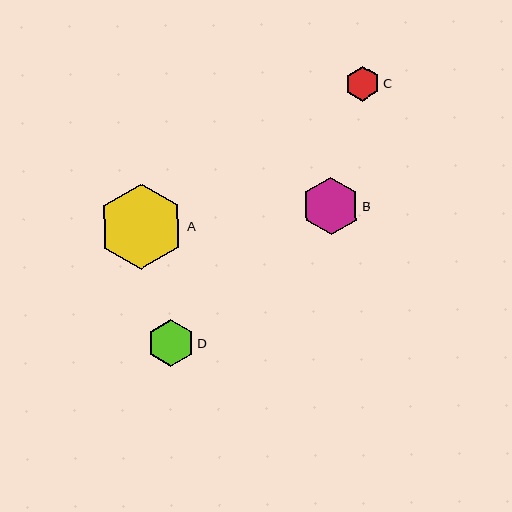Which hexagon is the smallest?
Hexagon C is the smallest with a size of approximately 35 pixels.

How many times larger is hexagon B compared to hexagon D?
Hexagon B is approximately 1.2 times the size of hexagon D.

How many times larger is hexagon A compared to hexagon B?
Hexagon A is approximately 1.5 times the size of hexagon B.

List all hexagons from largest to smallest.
From largest to smallest: A, B, D, C.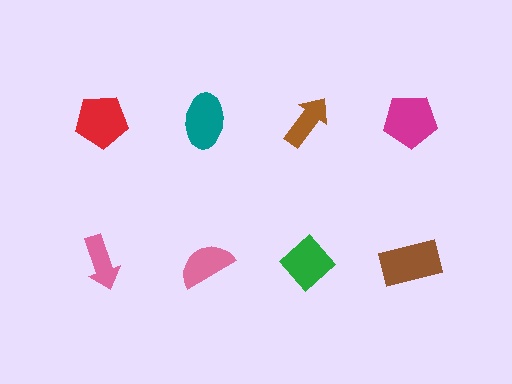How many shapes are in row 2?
4 shapes.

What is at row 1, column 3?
A brown arrow.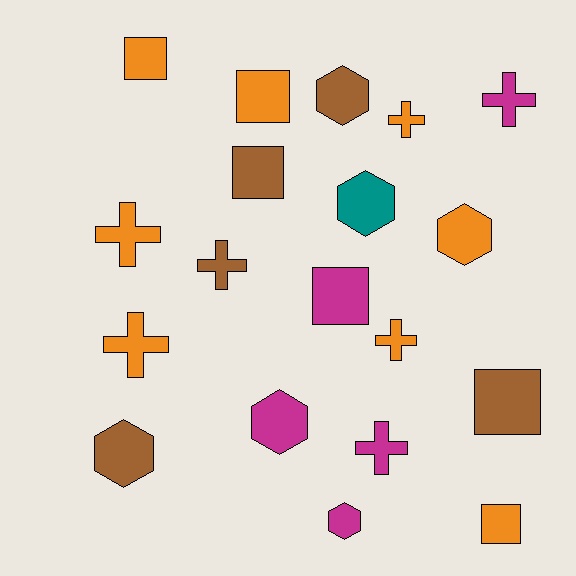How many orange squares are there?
There are 3 orange squares.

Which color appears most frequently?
Orange, with 8 objects.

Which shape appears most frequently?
Cross, with 7 objects.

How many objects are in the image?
There are 19 objects.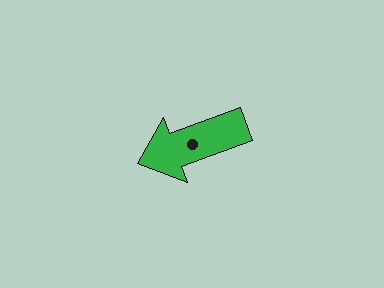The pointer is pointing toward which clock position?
Roughly 8 o'clock.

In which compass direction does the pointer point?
West.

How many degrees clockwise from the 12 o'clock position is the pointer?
Approximately 250 degrees.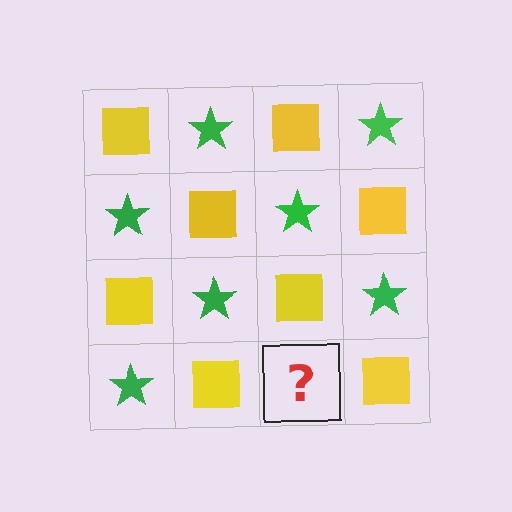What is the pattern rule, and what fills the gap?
The rule is that it alternates yellow square and green star in a checkerboard pattern. The gap should be filled with a green star.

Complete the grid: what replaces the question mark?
The question mark should be replaced with a green star.